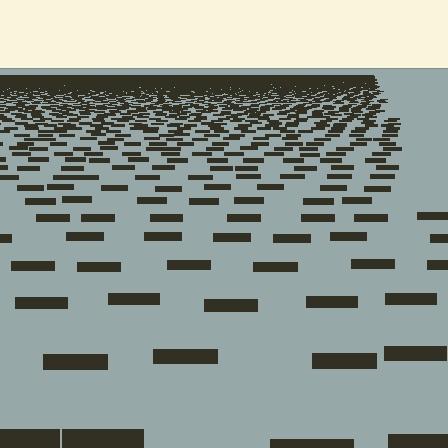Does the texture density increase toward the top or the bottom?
Density increases toward the top.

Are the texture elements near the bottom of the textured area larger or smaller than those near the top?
Larger. Near the bottom, elements are closer to the viewer and appear at a bigger on-screen size.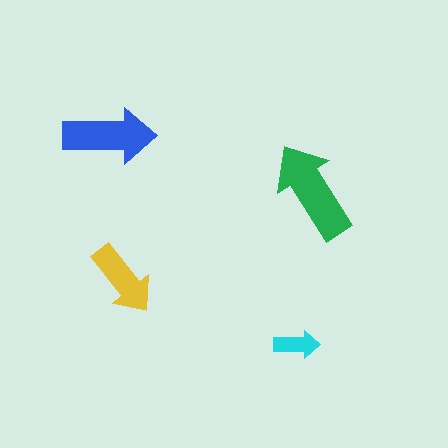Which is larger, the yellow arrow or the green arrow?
The green one.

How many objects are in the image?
There are 4 objects in the image.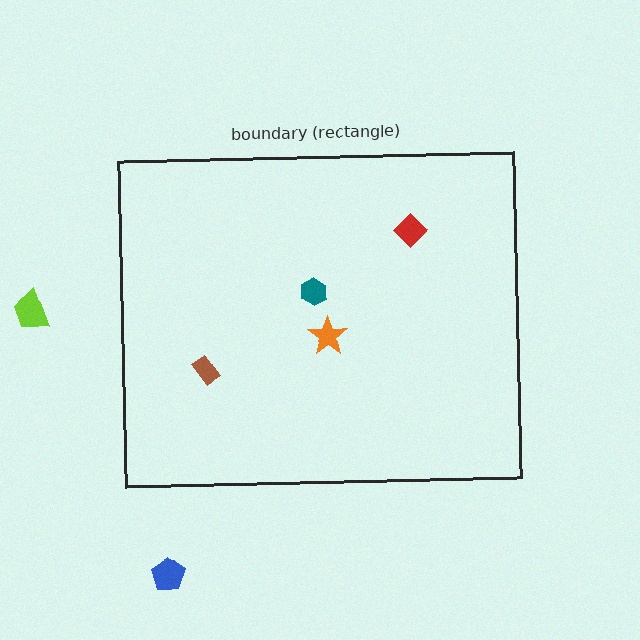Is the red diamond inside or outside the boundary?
Inside.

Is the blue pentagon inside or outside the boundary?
Outside.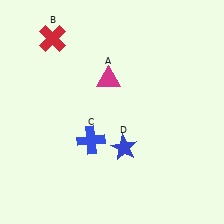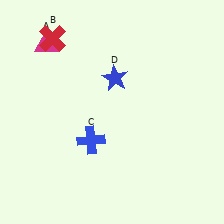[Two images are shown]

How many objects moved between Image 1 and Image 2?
2 objects moved between the two images.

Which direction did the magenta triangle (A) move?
The magenta triangle (A) moved left.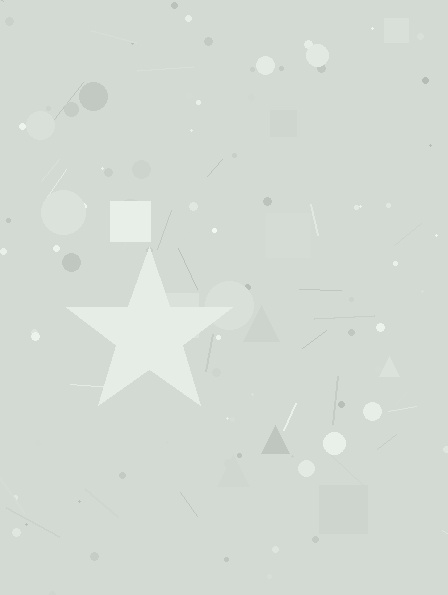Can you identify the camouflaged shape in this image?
The camouflaged shape is a star.